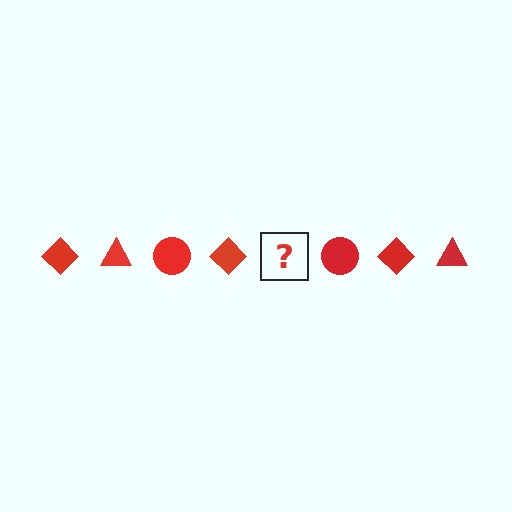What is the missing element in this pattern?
The missing element is a red triangle.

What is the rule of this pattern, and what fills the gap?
The rule is that the pattern cycles through diamond, triangle, circle shapes in red. The gap should be filled with a red triangle.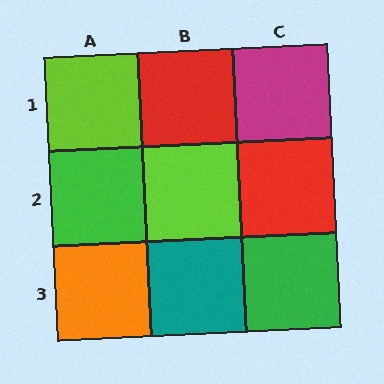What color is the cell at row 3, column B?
Teal.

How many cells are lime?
2 cells are lime.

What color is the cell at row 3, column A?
Orange.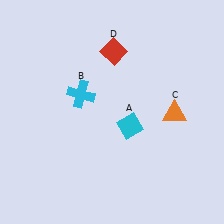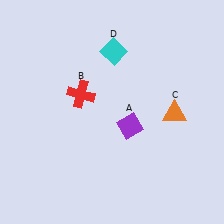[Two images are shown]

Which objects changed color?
A changed from cyan to purple. B changed from cyan to red. D changed from red to cyan.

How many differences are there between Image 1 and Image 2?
There are 3 differences between the two images.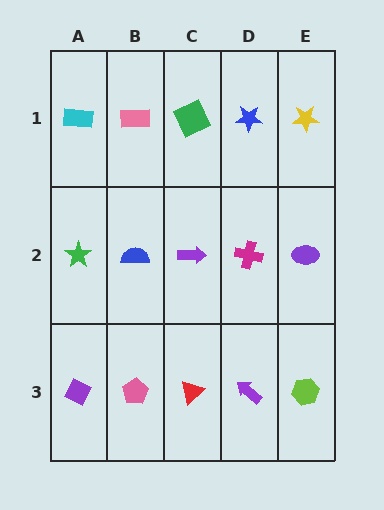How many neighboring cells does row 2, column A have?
3.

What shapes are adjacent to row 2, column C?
A green square (row 1, column C), a red triangle (row 3, column C), a blue semicircle (row 2, column B), a magenta cross (row 2, column D).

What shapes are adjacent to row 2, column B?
A pink rectangle (row 1, column B), a pink pentagon (row 3, column B), a green star (row 2, column A), a purple arrow (row 2, column C).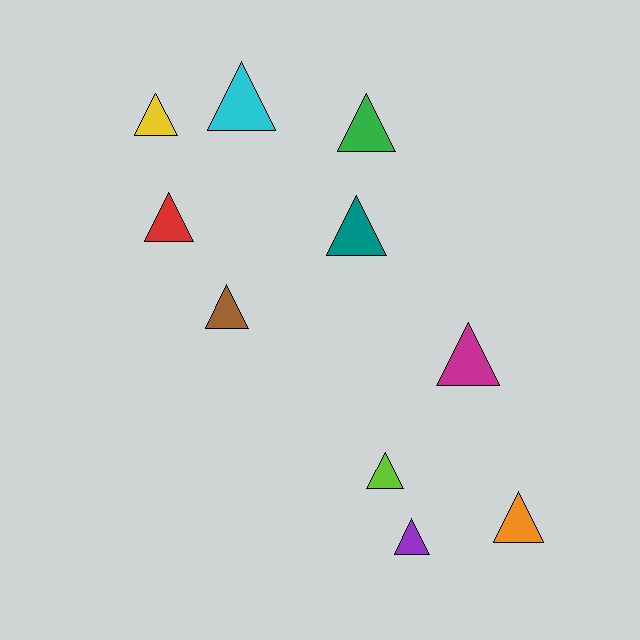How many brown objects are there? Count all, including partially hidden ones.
There is 1 brown object.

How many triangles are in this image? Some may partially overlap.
There are 10 triangles.